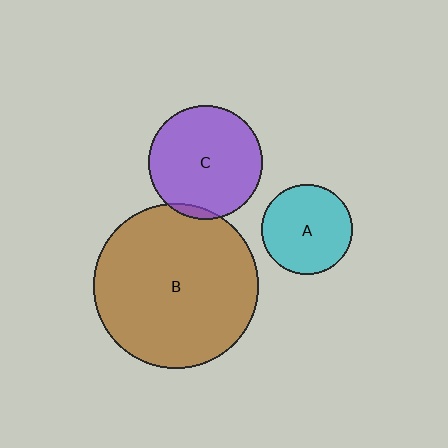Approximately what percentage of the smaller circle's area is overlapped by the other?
Approximately 5%.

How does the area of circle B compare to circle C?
Approximately 2.1 times.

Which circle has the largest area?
Circle B (brown).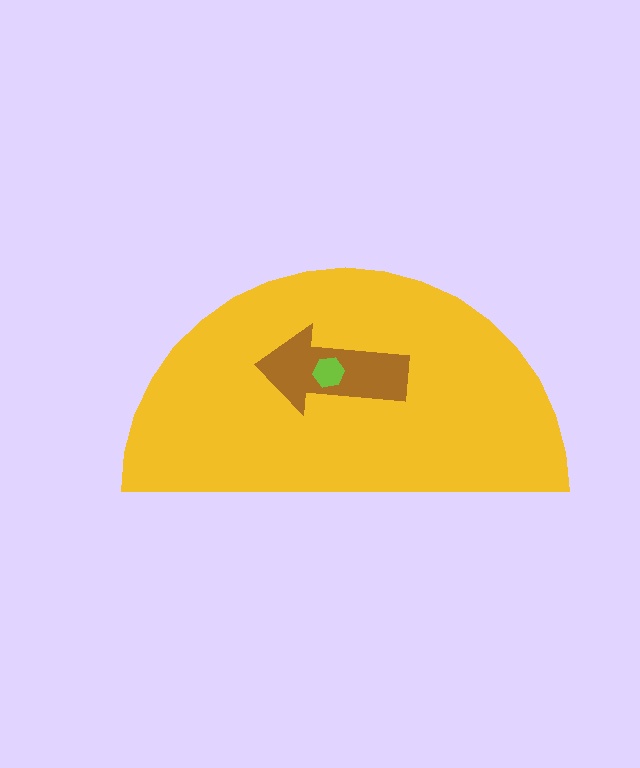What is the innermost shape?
The lime hexagon.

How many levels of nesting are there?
3.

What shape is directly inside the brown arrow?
The lime hexagon.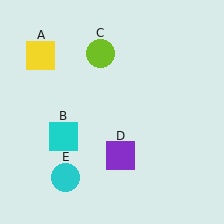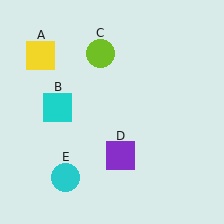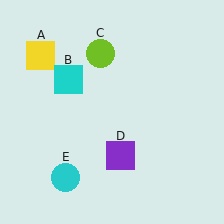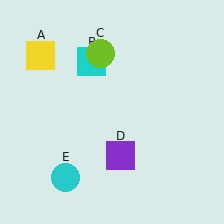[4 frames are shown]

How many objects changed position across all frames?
1 object changed position: cyan square (object B).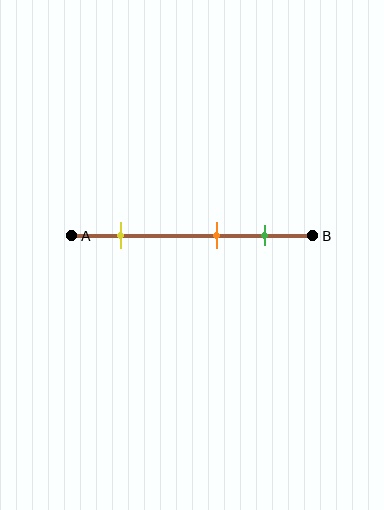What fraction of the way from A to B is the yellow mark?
The yellow mark is approximately 20% (0.2) of the way from A to B.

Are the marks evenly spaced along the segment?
No, the marks are not evenly spaced.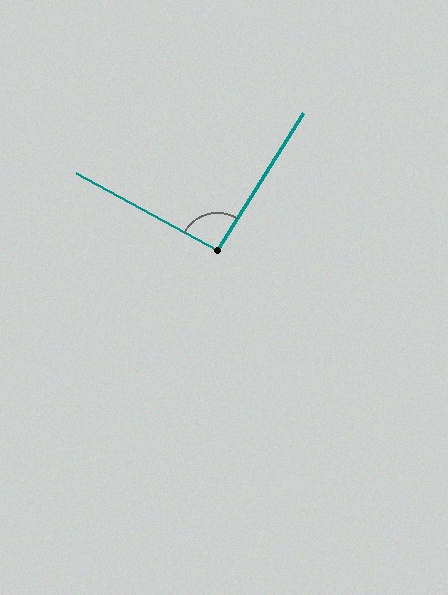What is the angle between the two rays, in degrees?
Approximately 94 degrees.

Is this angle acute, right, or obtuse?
It is approximately a right angle.